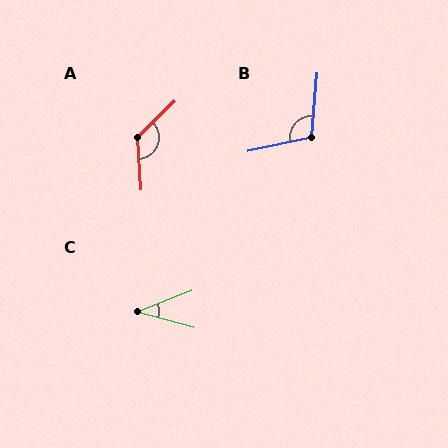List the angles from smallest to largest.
C (38°), B (107°), A (131°).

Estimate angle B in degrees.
Approximately 107 degrees.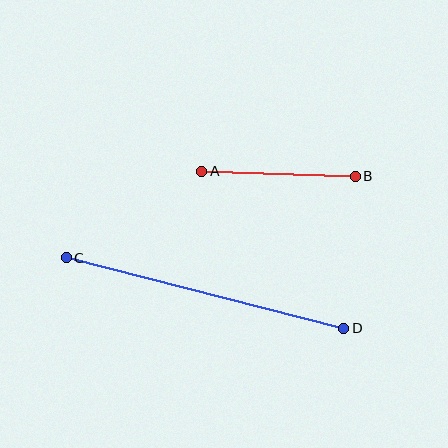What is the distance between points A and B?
The distance is approximately 154 pixels.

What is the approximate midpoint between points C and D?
The midpoint is at approximately (205, 293) pixels.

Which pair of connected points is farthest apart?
Points C and D are farthest apart.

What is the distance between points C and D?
The distance is approximately 286 pixels.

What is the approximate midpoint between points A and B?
The midpoint is at approximately (278, 174) pixels.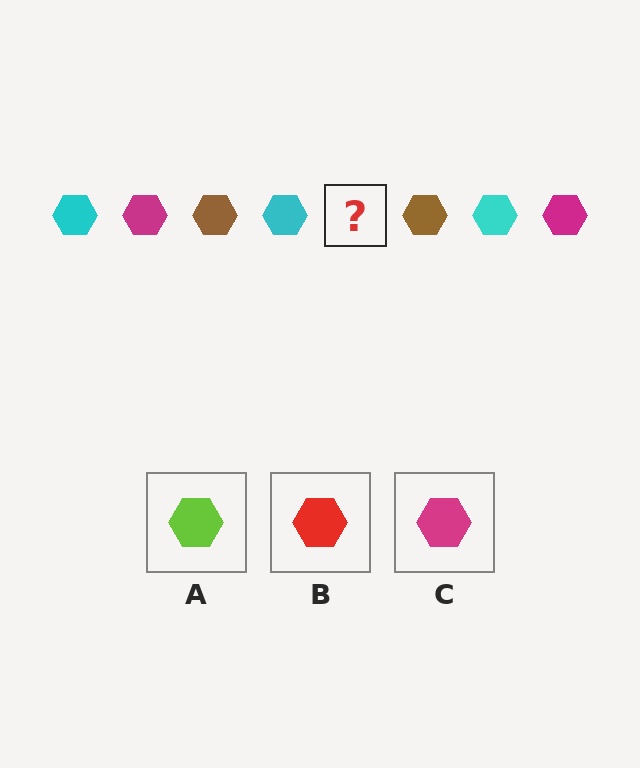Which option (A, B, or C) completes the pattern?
C.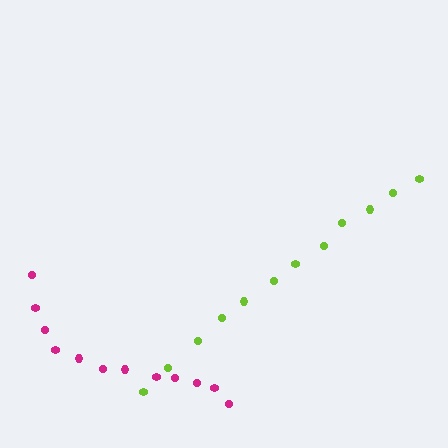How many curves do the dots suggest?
There are 2 distinct paths.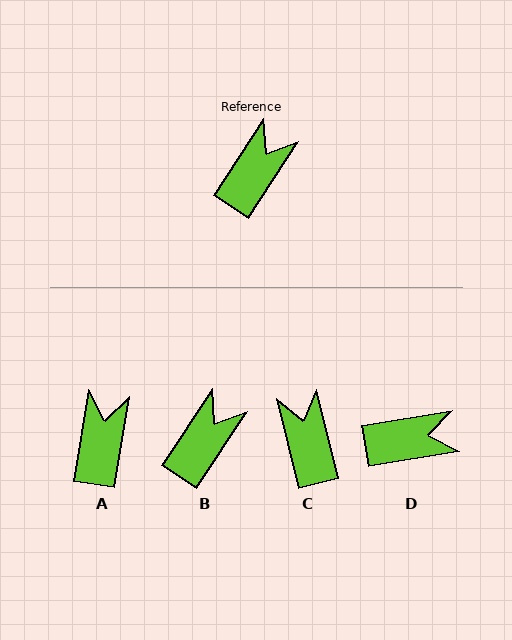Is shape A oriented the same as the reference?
No, it is off by about 24 degrees.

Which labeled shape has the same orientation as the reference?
B.